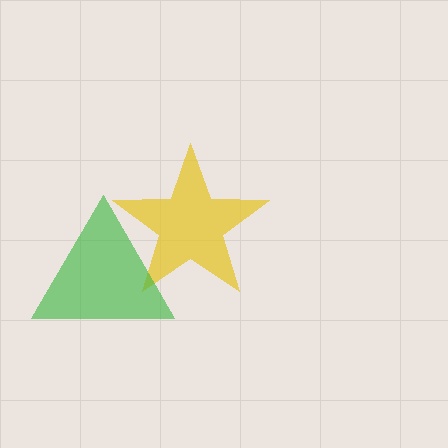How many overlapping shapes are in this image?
There are 2 overlapping shapes in the image.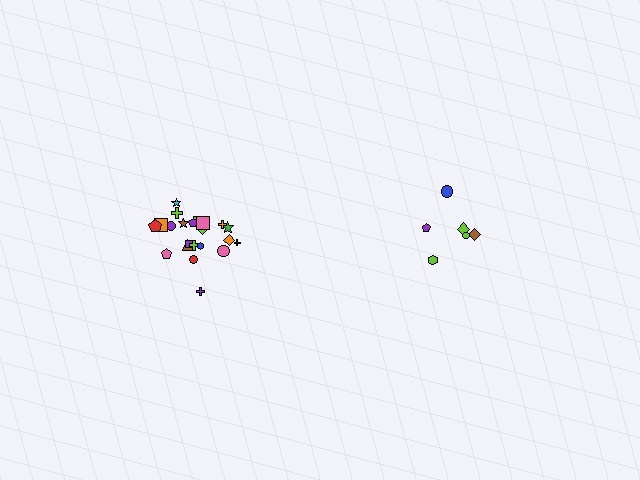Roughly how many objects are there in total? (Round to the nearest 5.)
Roughly 30 objects in total.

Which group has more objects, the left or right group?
The left group.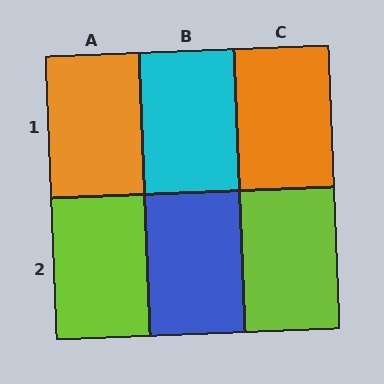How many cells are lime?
2 cells are lime.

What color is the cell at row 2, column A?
Lime.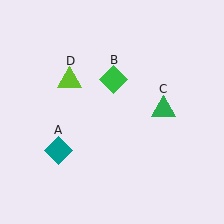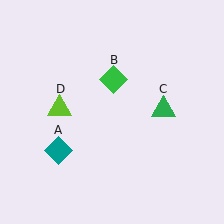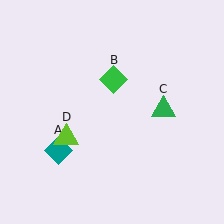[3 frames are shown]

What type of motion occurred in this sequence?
The lime triangle (object D) rotated counterclockwise around the center of the scene.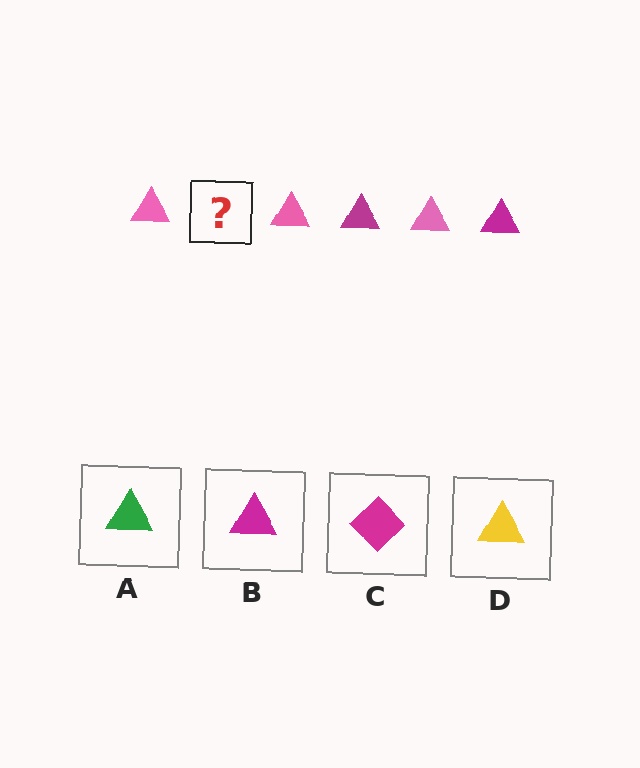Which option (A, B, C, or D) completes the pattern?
B.